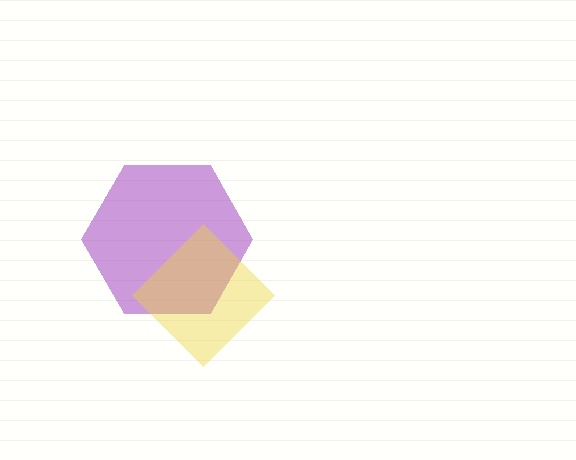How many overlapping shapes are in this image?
There are 2 overlapping shapes in the image.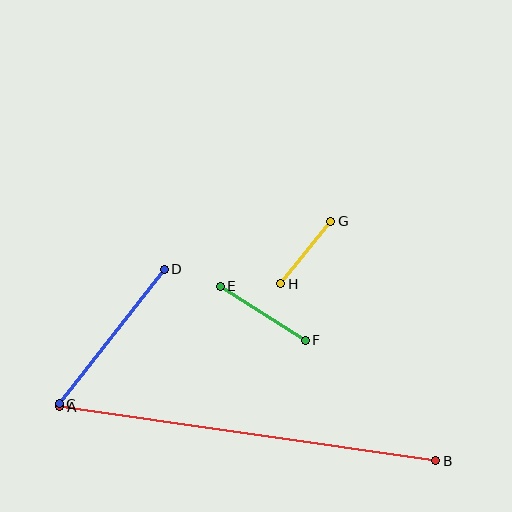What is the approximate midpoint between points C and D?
The midpoint is at approximately (112, 336) pixels.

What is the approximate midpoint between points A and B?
The midpoint is at approximately (248, 434) pixels.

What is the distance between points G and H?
The distance is approximately 80 pixels.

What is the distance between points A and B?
The distance is approximately 380 pixels.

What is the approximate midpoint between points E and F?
The midpoint is at approximately (263, 313) pixels.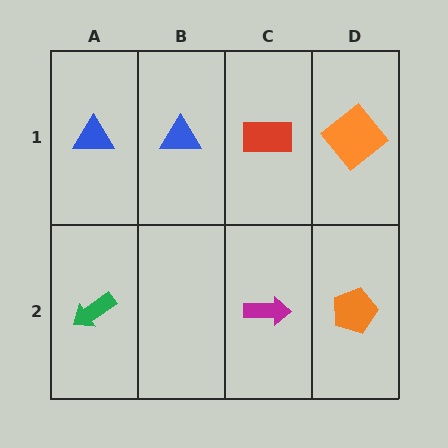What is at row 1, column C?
A red rectangle.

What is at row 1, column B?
A blue triangle.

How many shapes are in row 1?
4 shapes.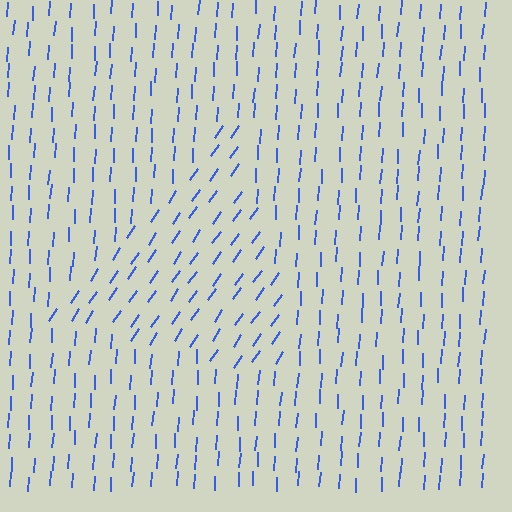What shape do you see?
I see a triangle.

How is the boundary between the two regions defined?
The boundary is defined purely by a change in line orientation (approximately 31 degrees difference). All lines are the same color and thickness.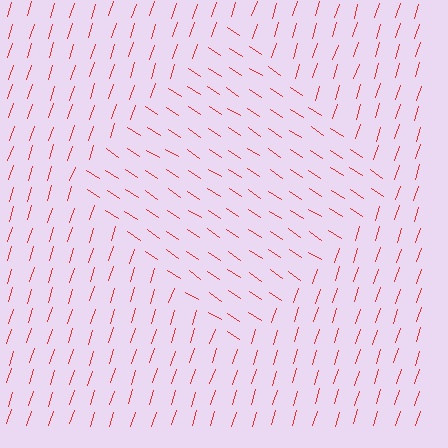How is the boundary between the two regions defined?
The boundary is defined purely by a change in line orientation (approximately 75 degrees difference). All lines are the same color and thickness.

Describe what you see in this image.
The image is filled with small red line segments. A diamond region in the image has lines oriented differently from the surrounding lines, creating a visible texture boundary.